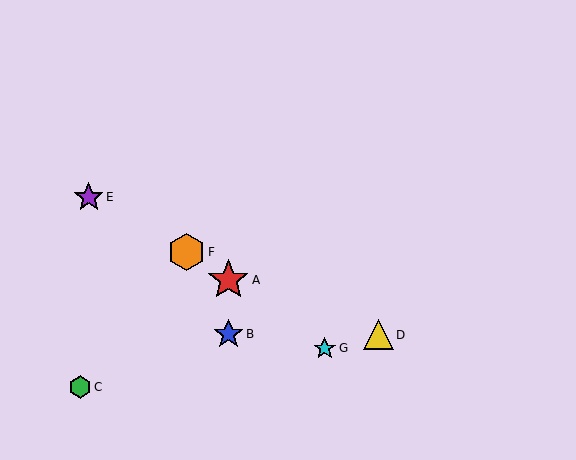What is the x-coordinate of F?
Object F is at x≈186.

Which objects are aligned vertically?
Objects A, B are aligned vertically.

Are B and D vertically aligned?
No, B is at x≈228 and D is at x≈379.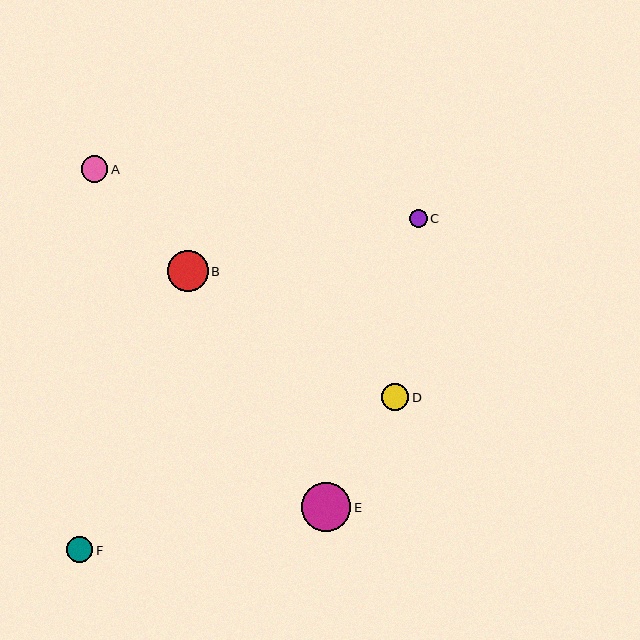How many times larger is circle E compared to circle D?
Circle E is approximately 1.8 times the size of circle D.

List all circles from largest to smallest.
From largest to smallest: E, B, D, A, F, C.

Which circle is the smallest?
Circle C is the smallest with a size of approximately 18 pixels.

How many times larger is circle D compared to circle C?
Circle D is approximately 1.5 times the size of circle C.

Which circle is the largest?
Circle E is the largest with a size of approximately 50 pixels.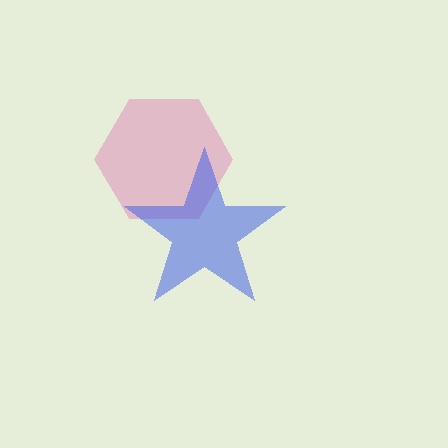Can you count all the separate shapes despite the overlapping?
Yes, there are 2 separate shapes.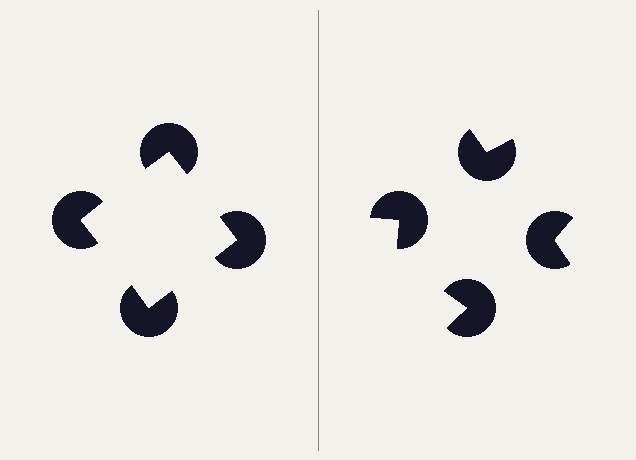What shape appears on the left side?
An illusory square.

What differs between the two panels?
The pac-man discs are positioned identically on both sides; only the wedge orientations differ. On the left they align to a square; on the right they are misaligned.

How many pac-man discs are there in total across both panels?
8 — 4 on each side.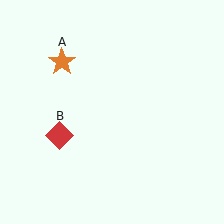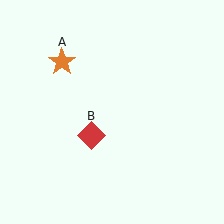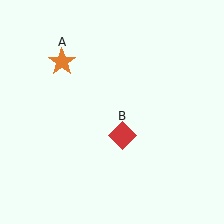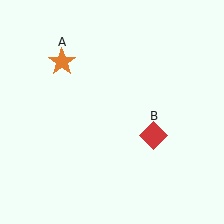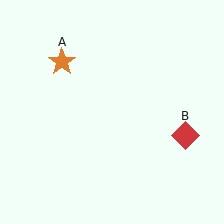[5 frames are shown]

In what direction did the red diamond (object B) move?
The red diamond (object B) moved right.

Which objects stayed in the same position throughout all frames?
Orange star (object A) remained stationary.